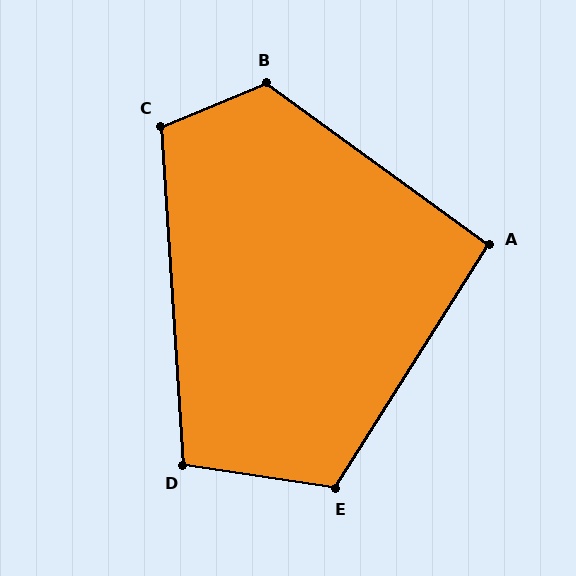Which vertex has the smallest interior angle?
A, at approximately 94 degrees.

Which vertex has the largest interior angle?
B, at approximately 122 degrees.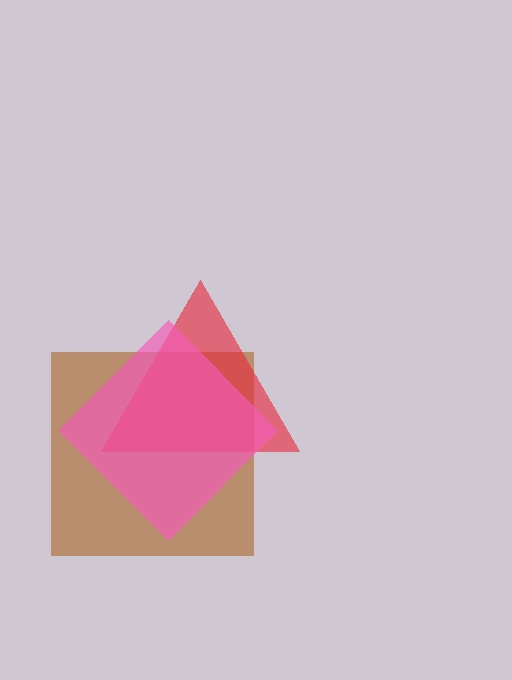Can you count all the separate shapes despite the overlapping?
Yes, there are 3 separate shapes.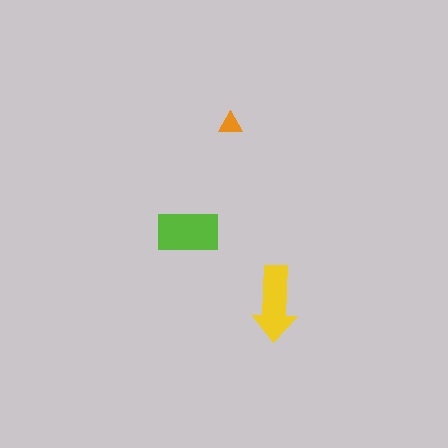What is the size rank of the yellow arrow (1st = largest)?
2nd.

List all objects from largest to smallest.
The lime rectangle, the yellow arrow, the orange triangle.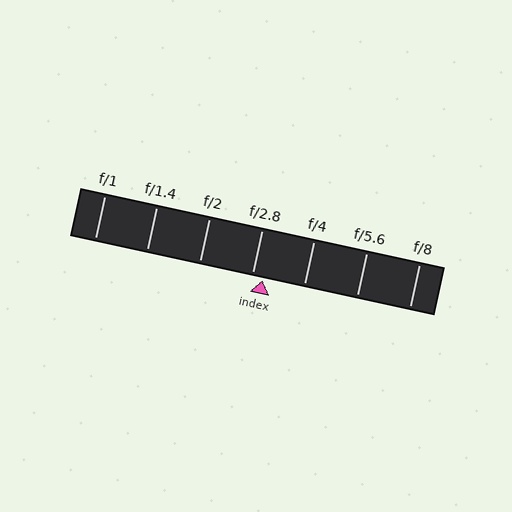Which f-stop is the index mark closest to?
The index mark is closest to f/2.8.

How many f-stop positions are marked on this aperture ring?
There are 7 f-stop positions marked.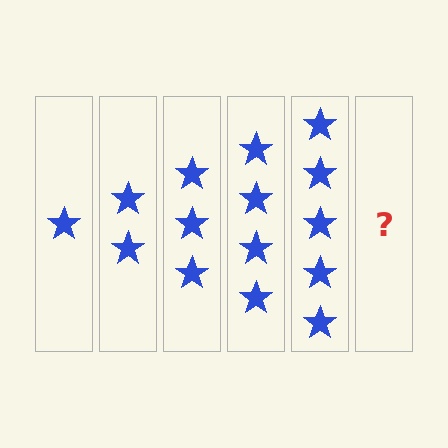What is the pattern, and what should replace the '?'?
The pattern is that each step adds one more star. The '?' should be 6 stars.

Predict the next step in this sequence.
The next step is 6 stars.